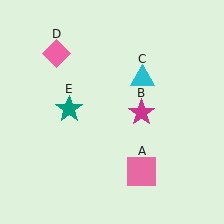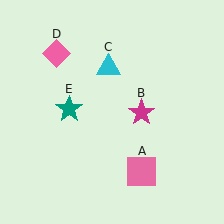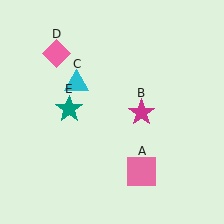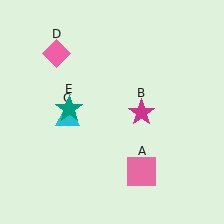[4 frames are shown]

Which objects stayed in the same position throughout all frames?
Pink square (object A) and magenta star (object B) and pink diamond (object D) and teal star (object E) remained stationary.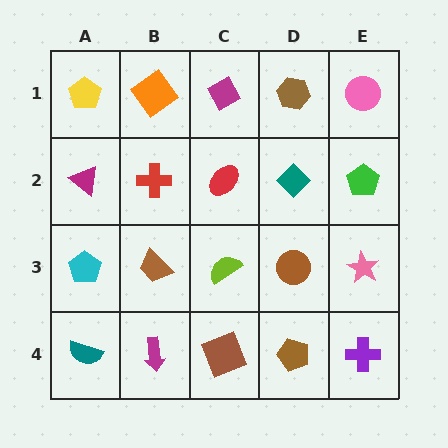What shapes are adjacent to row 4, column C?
A lime semicircle (row 3, column C), a magenta arrow (row 4, column B), a brown pentagon (row 4, column D).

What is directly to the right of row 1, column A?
An orange diamond.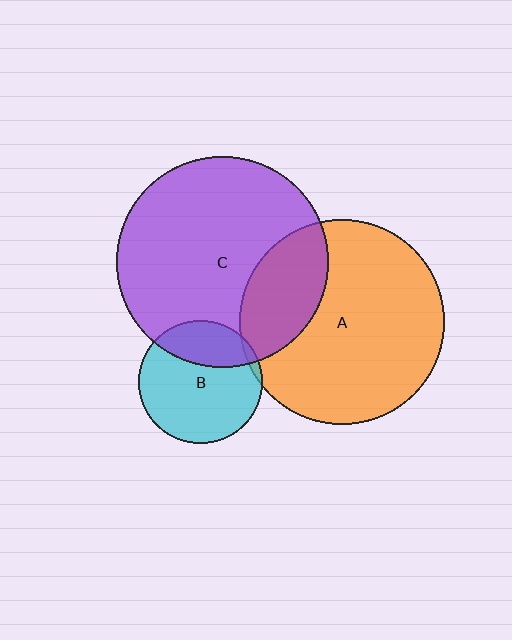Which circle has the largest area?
Circle C (purple).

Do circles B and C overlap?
Yes.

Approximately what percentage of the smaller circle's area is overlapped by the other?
Approximately 30%.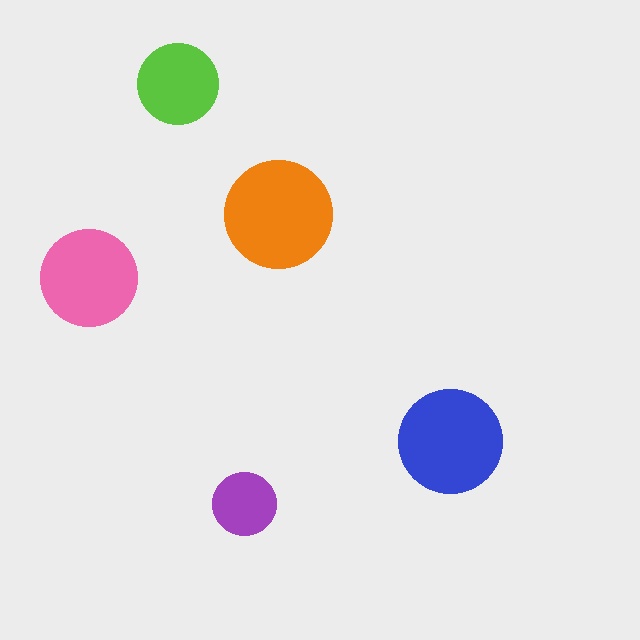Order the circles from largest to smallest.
the orange one, the blue one, the pink one, the lime one, the purple one.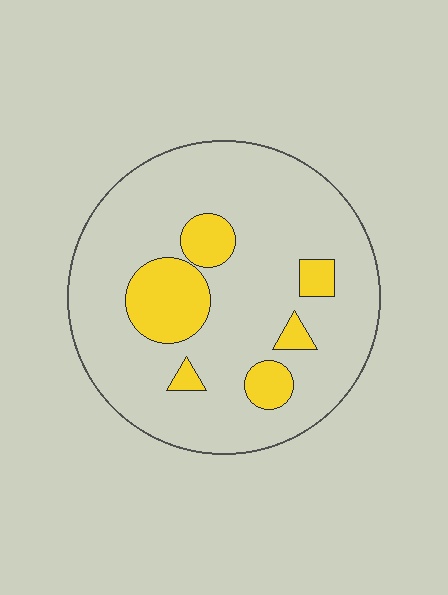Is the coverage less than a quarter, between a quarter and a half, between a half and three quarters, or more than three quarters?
Less than a quarter.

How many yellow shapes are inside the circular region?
6.